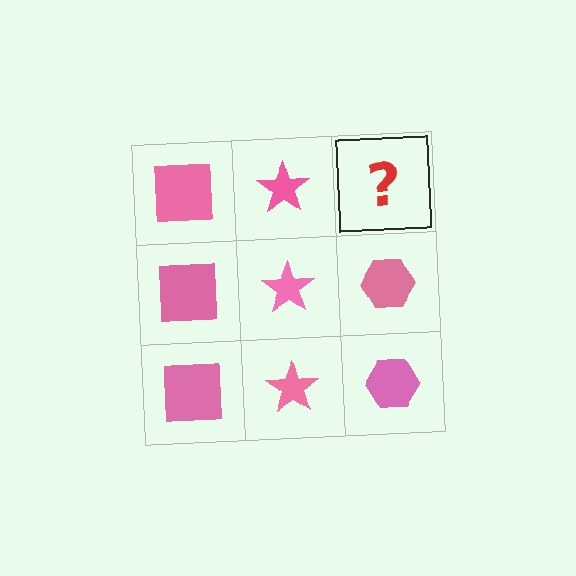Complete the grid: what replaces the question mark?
The question mark should be replaced with a pink hexagon.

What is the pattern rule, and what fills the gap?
The rule is that each column has a consistent shape. The gap should be filled with a pink hexagon.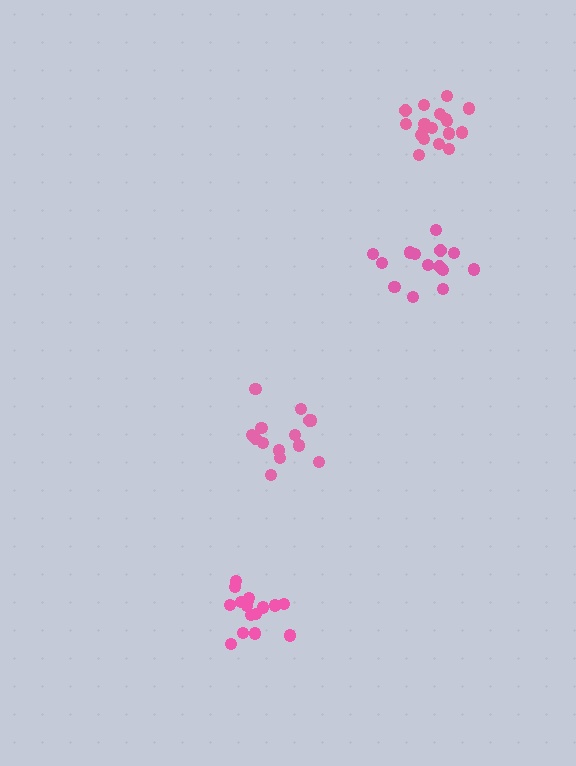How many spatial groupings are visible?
There are 4 spatial groupings.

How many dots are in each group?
Group 1: 14 dots, Group 2: 14 dots, Group 3: 16 dots, Group 4: 18 dots (62 total).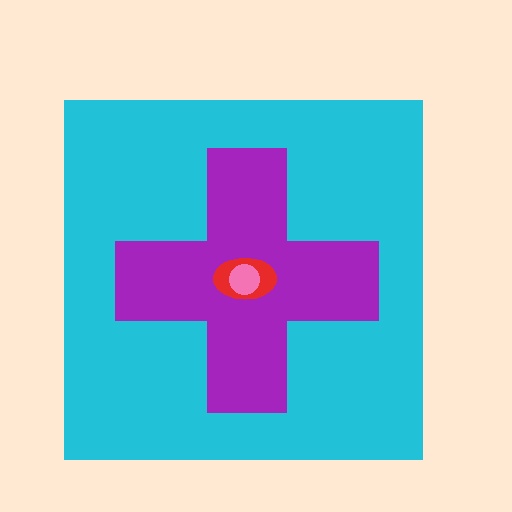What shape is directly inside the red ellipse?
The pink circle.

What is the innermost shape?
The pink circle.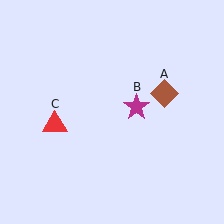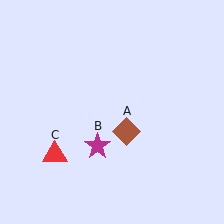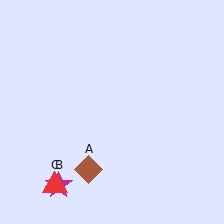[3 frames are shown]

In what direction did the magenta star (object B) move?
The magenta star (object B) moved down and to the left.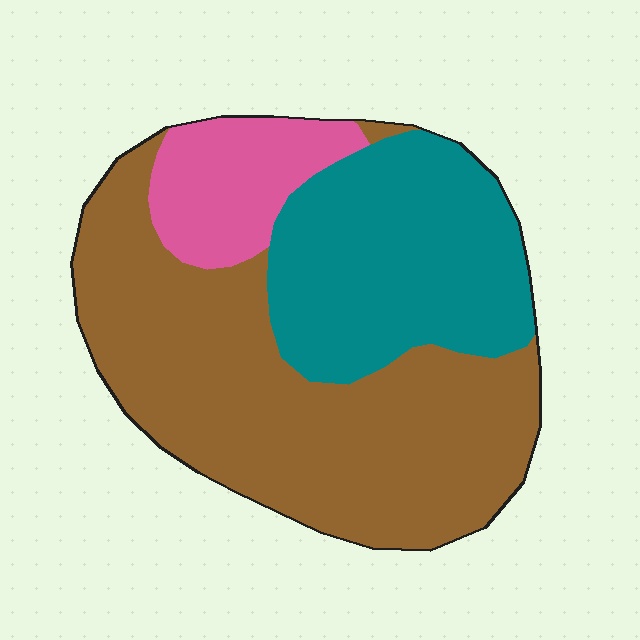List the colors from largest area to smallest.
From largest to smallest: brown, teal, pink.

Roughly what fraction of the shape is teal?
Teal covers 32% of the shape.